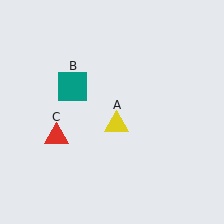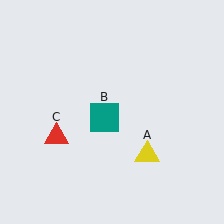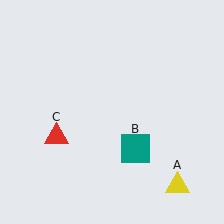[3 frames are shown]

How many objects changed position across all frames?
2 objects changed position: yellow triangle (object A), teal square (object B).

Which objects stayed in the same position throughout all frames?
Red triangle (object C) remained stationary.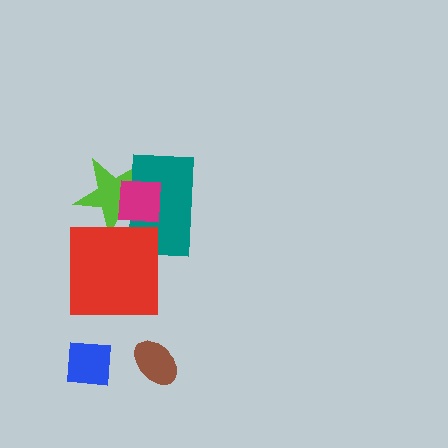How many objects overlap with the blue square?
0 objects overlap with the blue square.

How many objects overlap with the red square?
2 objects overlap with the red square.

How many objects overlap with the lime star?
3 objects overlap with the lime star.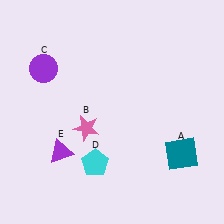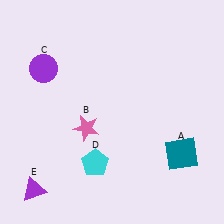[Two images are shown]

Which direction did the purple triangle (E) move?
The purple triangle (E) moved down.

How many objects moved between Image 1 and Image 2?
1 object moved between the two images.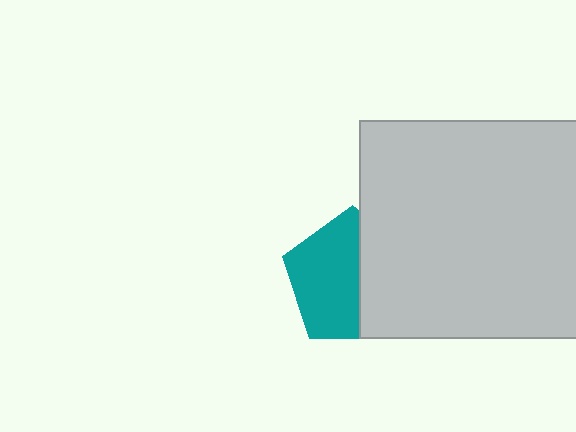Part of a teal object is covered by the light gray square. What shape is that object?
It is a pentagon.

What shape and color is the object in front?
The object in front is a light gray square.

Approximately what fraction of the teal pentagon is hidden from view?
Roughly 43% of the teal pentagon is hidden behind the light gray square.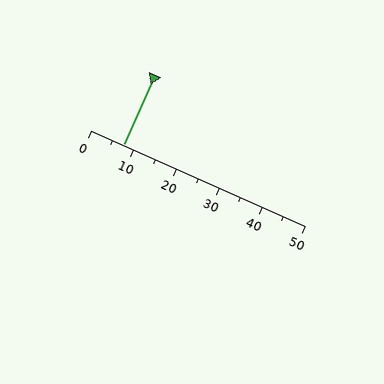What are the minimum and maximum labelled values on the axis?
The axis runs from 0 to 50.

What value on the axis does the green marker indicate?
The marker indicates approximately 7.5.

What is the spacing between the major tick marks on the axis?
The major ticks are spaced 10 apart.